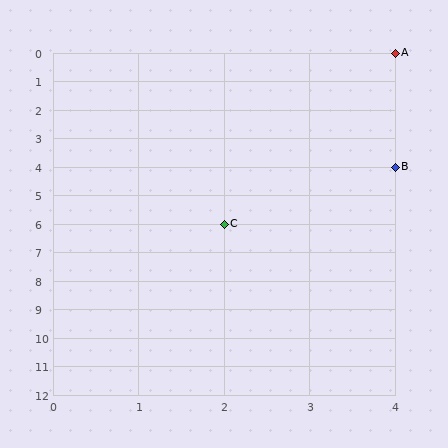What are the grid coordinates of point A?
Point A is at grid coordinates (4, 0).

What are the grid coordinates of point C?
Point C is at grid coordinates (2, 6).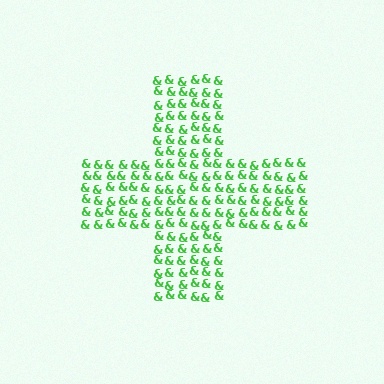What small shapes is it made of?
It is made of small ampersands.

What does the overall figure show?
The overall figure shows a cross.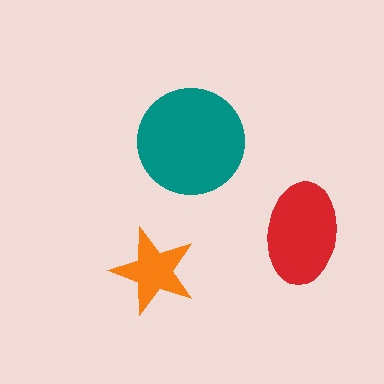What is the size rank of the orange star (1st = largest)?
3rd.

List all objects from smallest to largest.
The orange star, the red ellipse, the teal circle.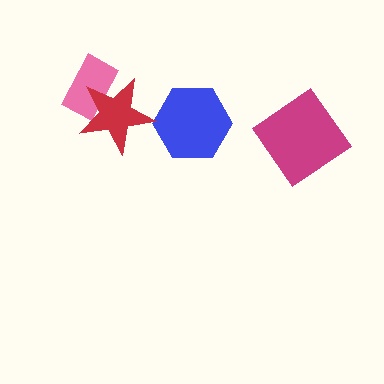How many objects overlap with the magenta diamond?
0 objects overlap with the magenta diamond.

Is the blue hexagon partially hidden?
No, no other shape covers it.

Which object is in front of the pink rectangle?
The red star is in front of the pink rectangle.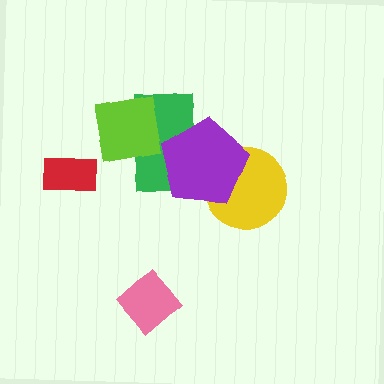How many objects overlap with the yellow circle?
1 object overlaps with the yellow circle.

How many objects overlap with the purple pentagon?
2 objects overlap with the purple pentagon.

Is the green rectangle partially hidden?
Yes, it is partially covered by another shape.